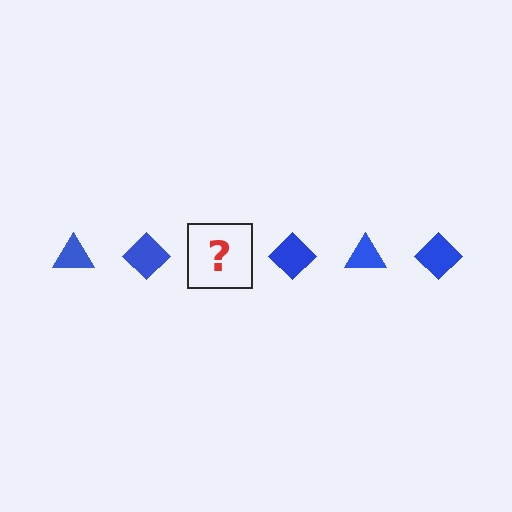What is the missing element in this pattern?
The missing element is a blue triangle.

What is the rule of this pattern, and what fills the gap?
The rule is that the pattern cycles through triangle, diamond shapes in blue. The gap should be filled with a blue triangle.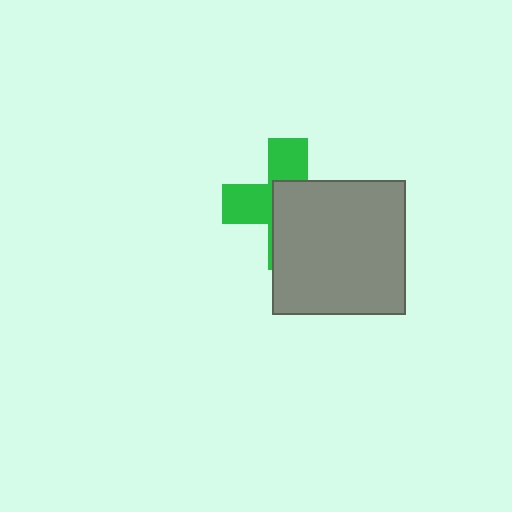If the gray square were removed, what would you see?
You would see the complete green cross.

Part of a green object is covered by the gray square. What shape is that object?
It is a cross.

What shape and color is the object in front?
The object in front is a gray square.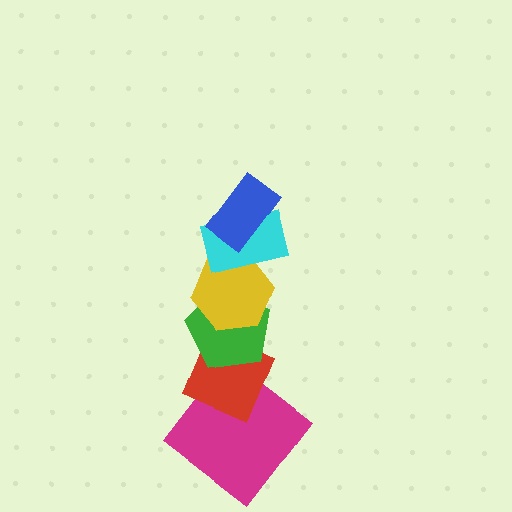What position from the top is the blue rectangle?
The blue rectangle is 1st from the top.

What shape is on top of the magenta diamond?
The red diamond is on top of the magenta diamond.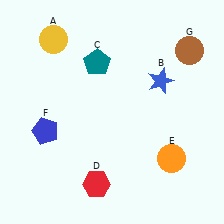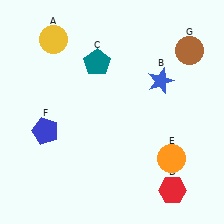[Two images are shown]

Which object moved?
The red hexagon (D) moved right.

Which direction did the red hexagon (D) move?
The red hexagon (D) moved right.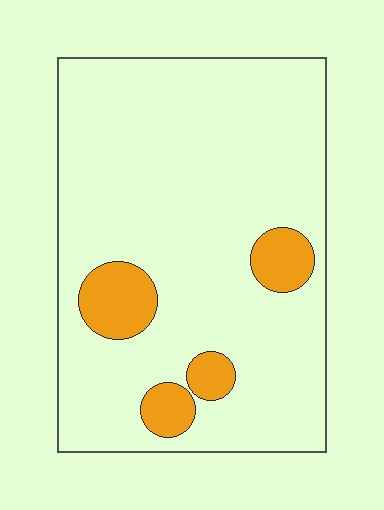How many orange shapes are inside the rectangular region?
4.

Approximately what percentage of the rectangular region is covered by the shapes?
Approximately 10%.